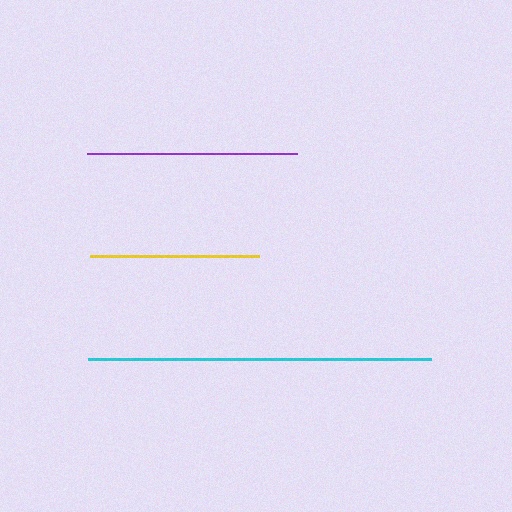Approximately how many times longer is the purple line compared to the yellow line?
The purple line is approximately 1.2 times the length of the yellow line.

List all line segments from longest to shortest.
From longest to shortest: cyan, purple, yellow.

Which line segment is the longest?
The cyan line is the longest at approximately 343 pixels.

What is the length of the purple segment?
The purple segment is approximately 211 pixels long.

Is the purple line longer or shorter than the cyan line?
The cyan line is longer than the purple line.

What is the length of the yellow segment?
The yellow segment is approximately 169 pixels long.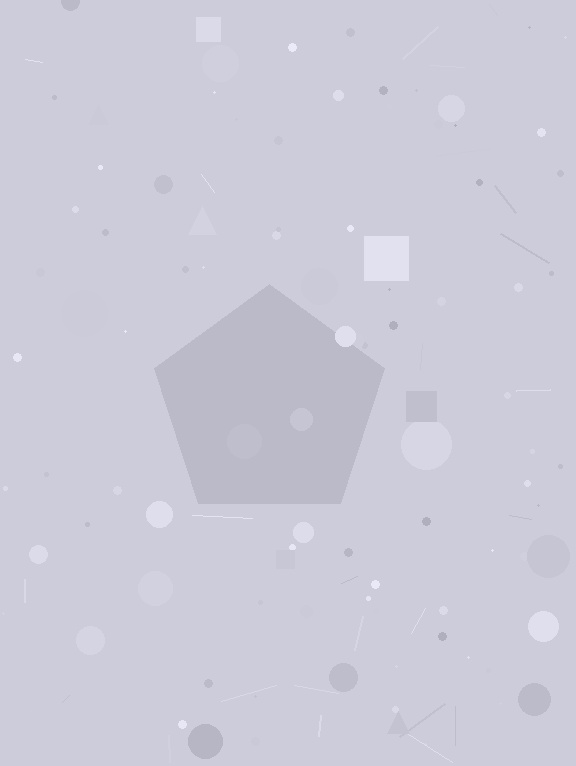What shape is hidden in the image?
A pentagon is hidden in the image.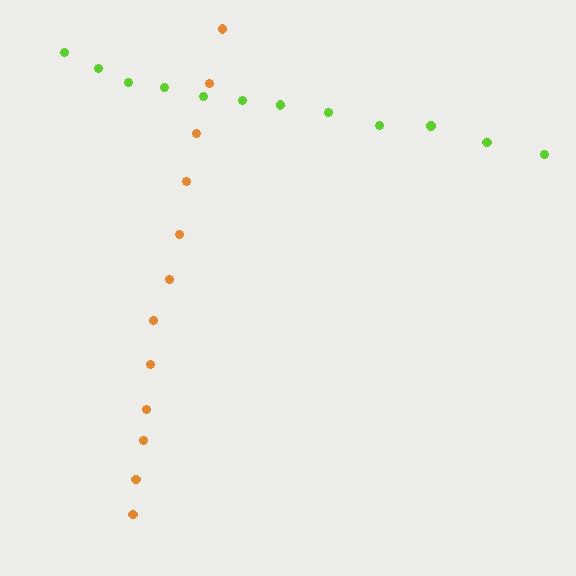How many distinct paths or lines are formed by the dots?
There are 2 distinct paths.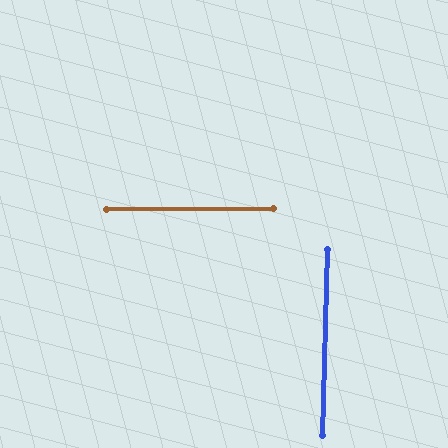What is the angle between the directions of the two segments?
Approximately 88 degrees.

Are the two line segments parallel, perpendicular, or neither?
Perpendicular — they meet at approximately 88°.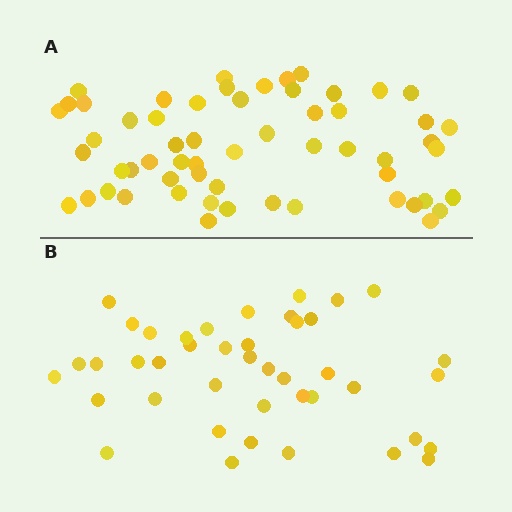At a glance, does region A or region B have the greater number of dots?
Region A (the top region) has more dots.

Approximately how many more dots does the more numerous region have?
Region A has approximately 15 more dots than region B.